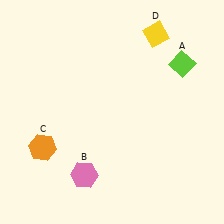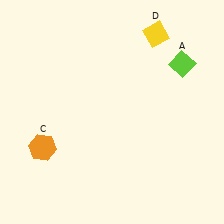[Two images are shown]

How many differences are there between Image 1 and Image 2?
There is 1 difference between the two images.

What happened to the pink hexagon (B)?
The pink hexagon (B) was removed in Image 2. It was in the bottom-left area of Image 1.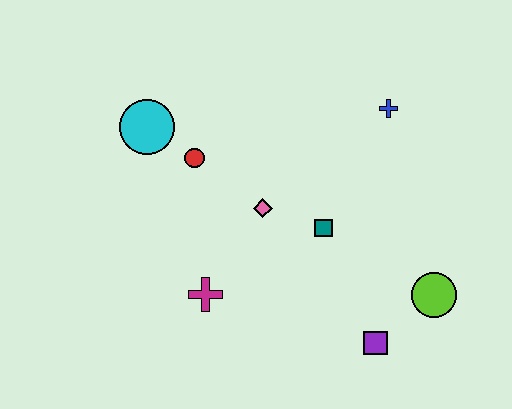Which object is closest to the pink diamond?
The teal square is closest to the pink diamond.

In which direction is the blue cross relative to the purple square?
The blue cross is above the purple square.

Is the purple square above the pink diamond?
No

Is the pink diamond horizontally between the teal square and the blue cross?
No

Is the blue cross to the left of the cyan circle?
No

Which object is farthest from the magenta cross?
The blue cross is farthest from the magenta cross.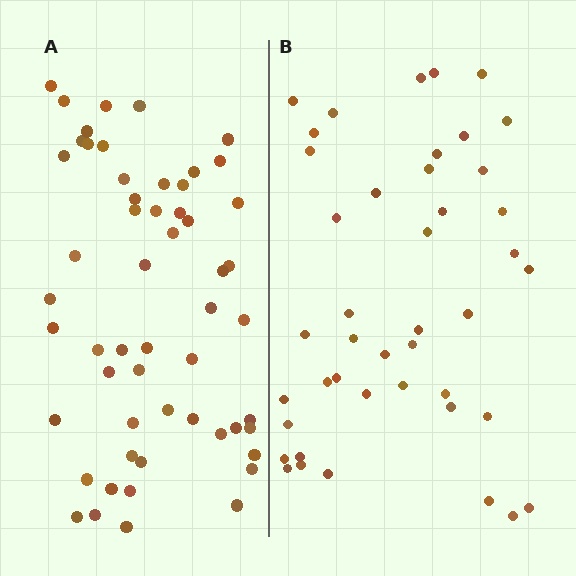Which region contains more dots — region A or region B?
Region A (the left region) has more dots.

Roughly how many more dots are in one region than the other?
Region A has roughly 12 or so more dots than region B.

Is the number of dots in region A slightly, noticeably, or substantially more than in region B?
Region A has noticeably more, but not dramatically so. The ratio is roughly 1.3 to 1.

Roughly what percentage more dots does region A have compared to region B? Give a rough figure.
About 30% more.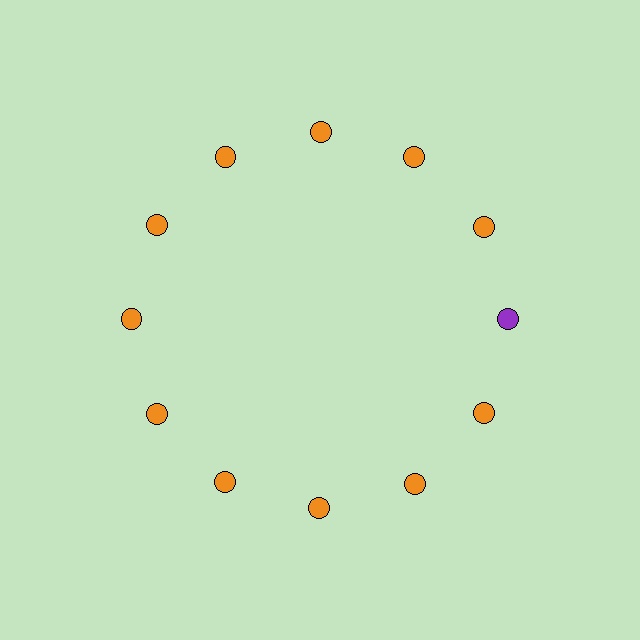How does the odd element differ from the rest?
It has a different color: purple instead of orange.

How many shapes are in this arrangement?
There are 12 shapes arranged in a ring pattern.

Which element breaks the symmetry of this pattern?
The purple circle at roughly the 3 o'clock position breaks the symmetry. All other shapes are orange circles.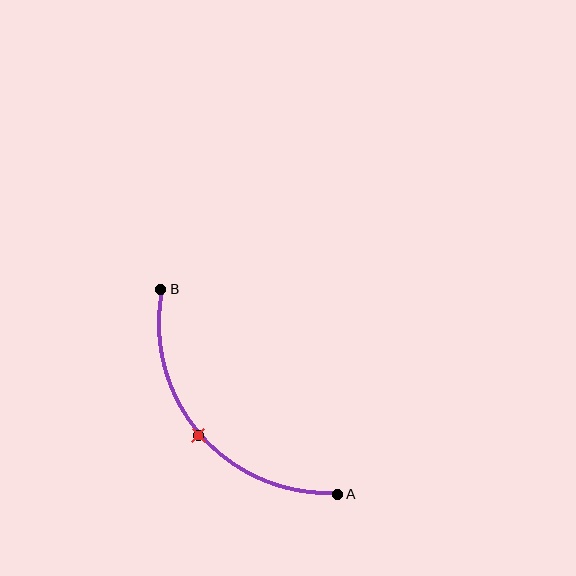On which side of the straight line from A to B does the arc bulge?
The arc bulges below and to the left of the straight line connecting A and B.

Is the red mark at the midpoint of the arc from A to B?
Yes. The red mark lies on the arc at equal arc-length from both A and B — it is the arc midpoint.